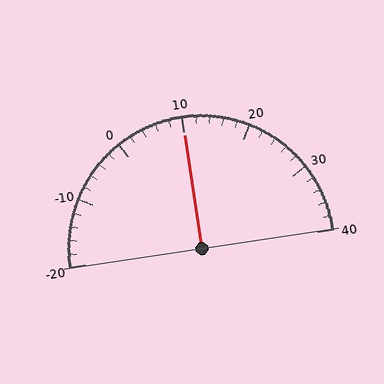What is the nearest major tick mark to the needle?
The nearest major tick mark is 10.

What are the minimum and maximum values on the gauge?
The gauge ranges from -20 to 40.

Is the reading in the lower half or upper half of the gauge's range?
The reading is in the upper half of the range (-20 to 40).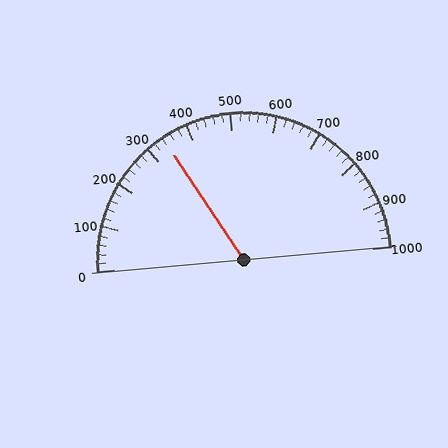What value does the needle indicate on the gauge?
The needle indicates approximately 340.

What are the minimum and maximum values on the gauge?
The gauge ranges from 0 to 1000.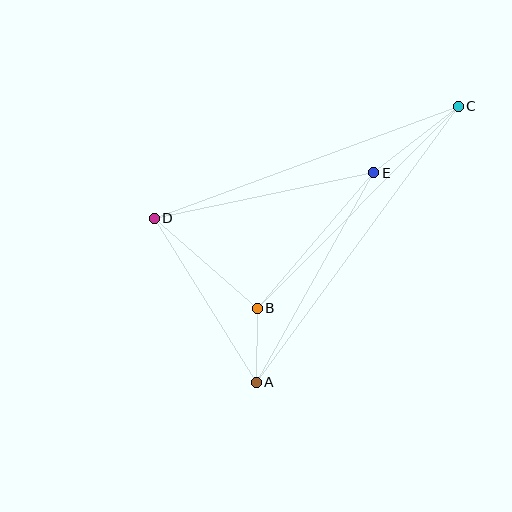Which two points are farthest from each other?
Points A and C are farthest from each other.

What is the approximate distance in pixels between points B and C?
The distance between B and C is approximately 285 pixels.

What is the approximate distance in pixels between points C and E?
The distance between C and E is approximately 108 pixels.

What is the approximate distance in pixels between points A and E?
The distance between A and E is approximately 240 pixels.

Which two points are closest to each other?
Points A and B are closest to each other.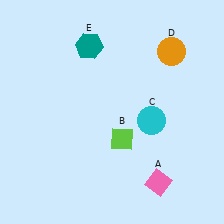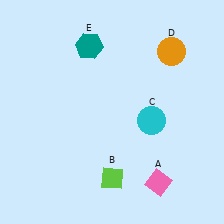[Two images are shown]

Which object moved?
The lime diamond (B) moved down.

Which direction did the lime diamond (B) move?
The lime diamond (B) moved down.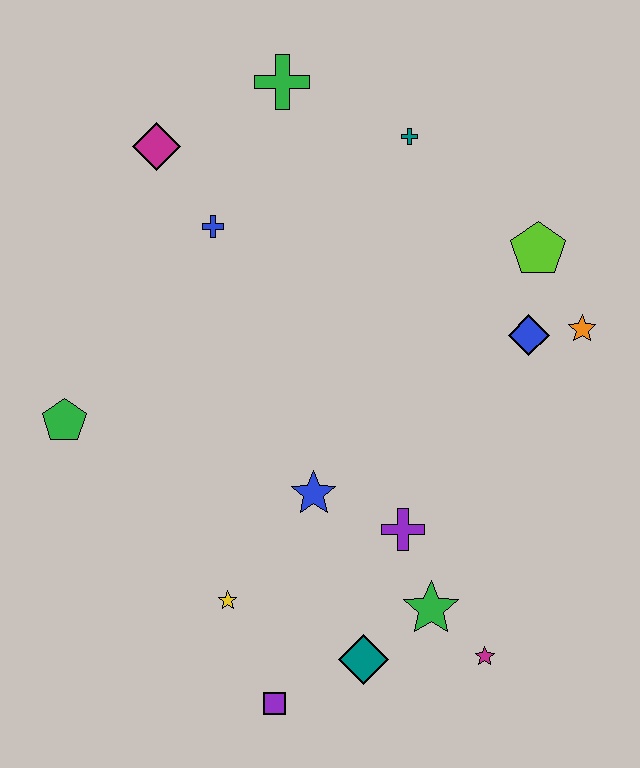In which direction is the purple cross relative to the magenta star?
The purple cross is above the magenta star.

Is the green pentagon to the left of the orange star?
Yes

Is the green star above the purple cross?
No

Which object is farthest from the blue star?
The green cross is farthest from the blue star.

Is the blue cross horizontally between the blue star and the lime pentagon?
No